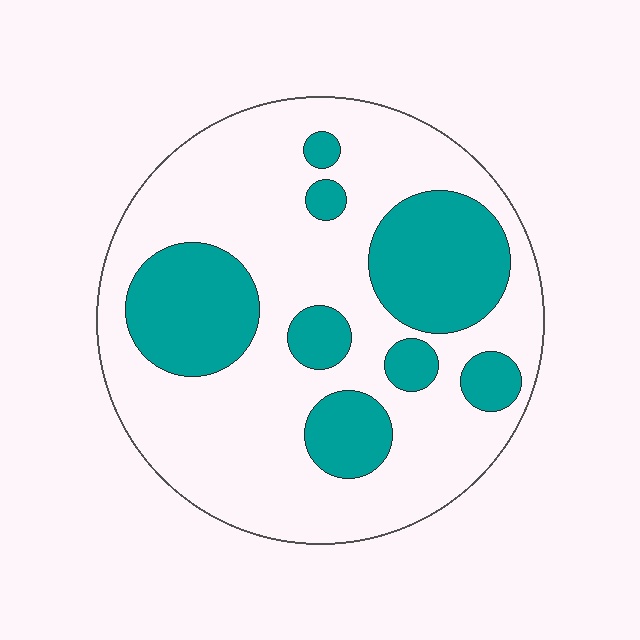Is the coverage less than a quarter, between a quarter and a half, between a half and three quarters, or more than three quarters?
Between a quarter and a half.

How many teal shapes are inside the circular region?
8.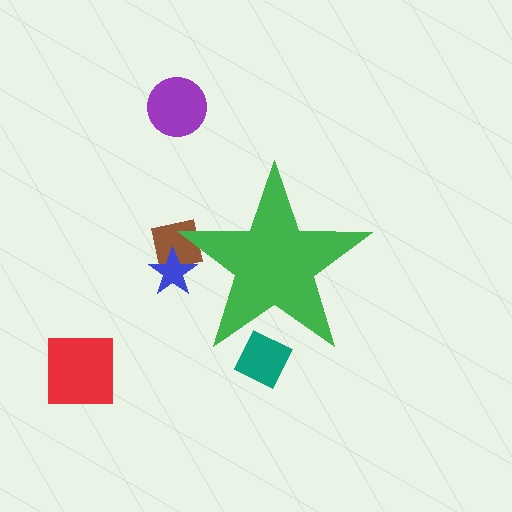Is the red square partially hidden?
No, the red square is fully visible.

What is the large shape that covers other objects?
A green star.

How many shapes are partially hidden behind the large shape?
3 shapes are partially hidden.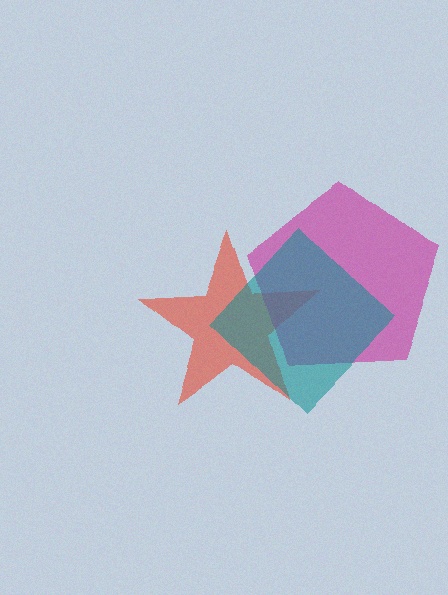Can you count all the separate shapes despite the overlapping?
Yes, there are 3 separate shapes.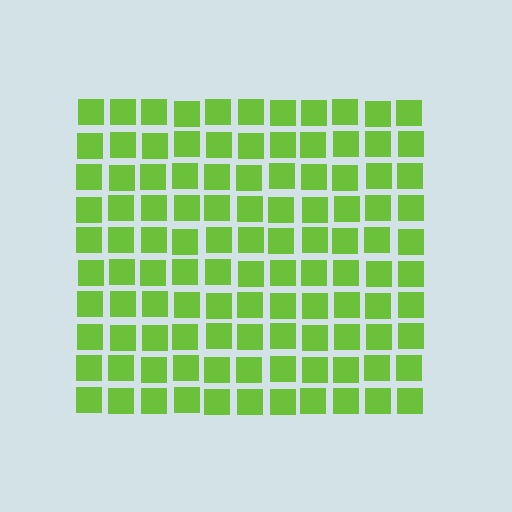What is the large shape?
The large shape is a square.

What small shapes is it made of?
It is made of small squares.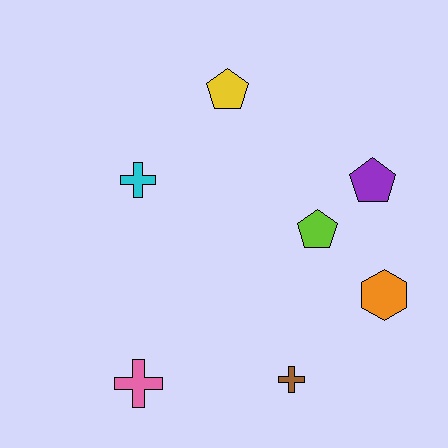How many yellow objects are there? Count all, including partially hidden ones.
There is 1 yellow object.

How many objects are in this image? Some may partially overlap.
There are 7 objects.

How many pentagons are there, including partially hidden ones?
There are 3 pentagons.